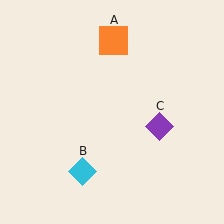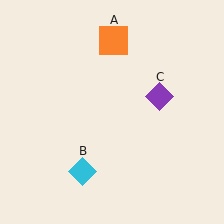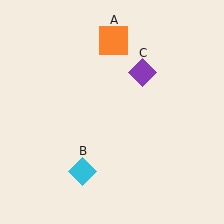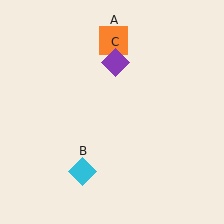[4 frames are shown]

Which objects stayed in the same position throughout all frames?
Orange square (object A) and cyan diamond (object B) remained stationary.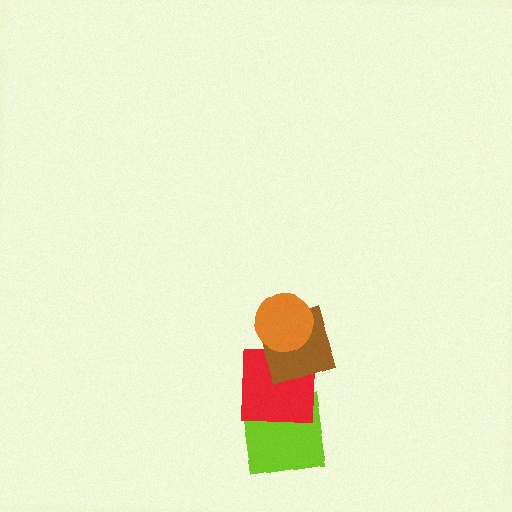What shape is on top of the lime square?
The red square is on top of the lime square.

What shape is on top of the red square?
The brown square is on top of the red square.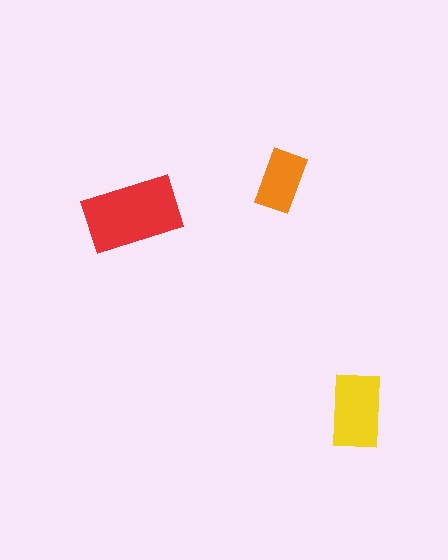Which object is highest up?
The orange rectangle is topmost.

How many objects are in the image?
There are 3 objects in the image.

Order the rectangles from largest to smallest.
the red one, the yellow one, the orange one.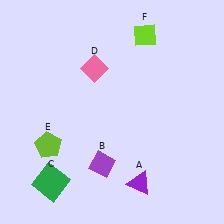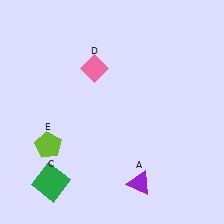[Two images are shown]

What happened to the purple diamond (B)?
The purple diamond (B) was removed in Image 2. It was in the bottom-left area of Image 1.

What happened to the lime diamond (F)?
The lime diamond (F) was removed in Image 2. It was in the top-right area of Image 1.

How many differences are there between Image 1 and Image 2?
There are 2 differences between the two images.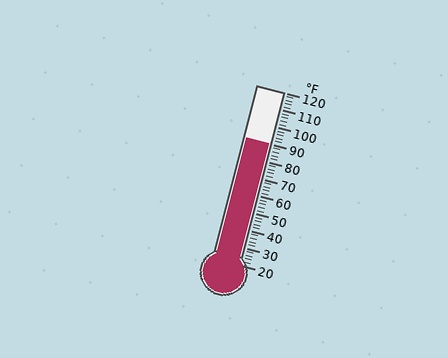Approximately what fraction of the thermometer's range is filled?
The thermometer is filled to approximately 70% of its range.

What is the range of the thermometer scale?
The thermometer scale ranges from 20°F to 120°F.